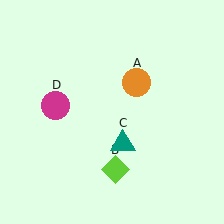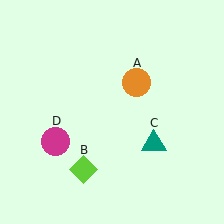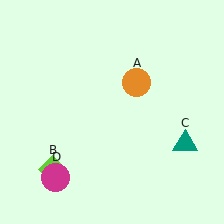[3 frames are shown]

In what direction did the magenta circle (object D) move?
The magenta circle (object D) moved down.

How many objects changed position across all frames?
3 objects changed position: lime diamond (object B), teal triangle (object C), magenta circle (object D).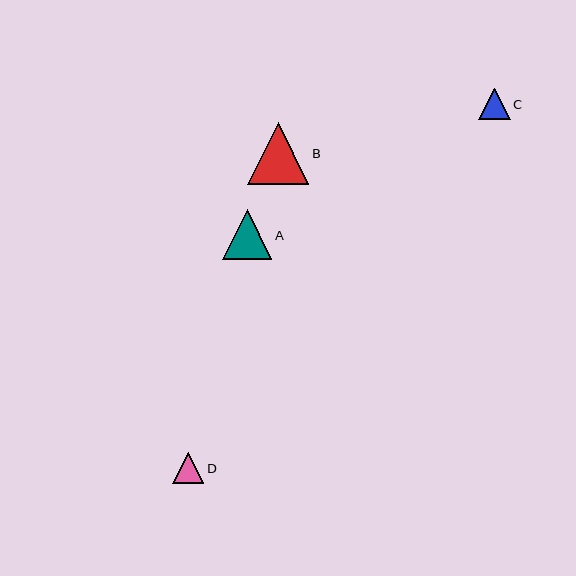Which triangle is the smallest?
Triangle D is the smallest with a size of approximately 31 pixels.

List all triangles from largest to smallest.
From largest to smallest: B, A, C, D.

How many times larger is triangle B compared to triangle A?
Triangle B is approximately 1.2 times the size of triangle A.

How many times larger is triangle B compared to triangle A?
Triangle B is approximately 1.2 times the size of triangle A.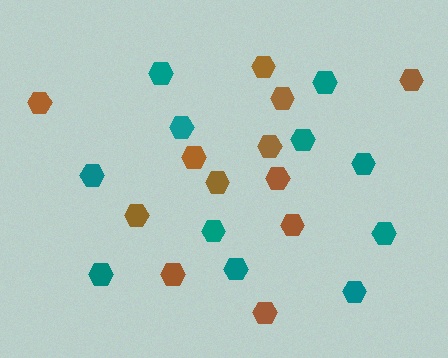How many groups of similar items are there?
There are 2 groups: one group of teal hexagons (11) and one group of brown hexagons (12).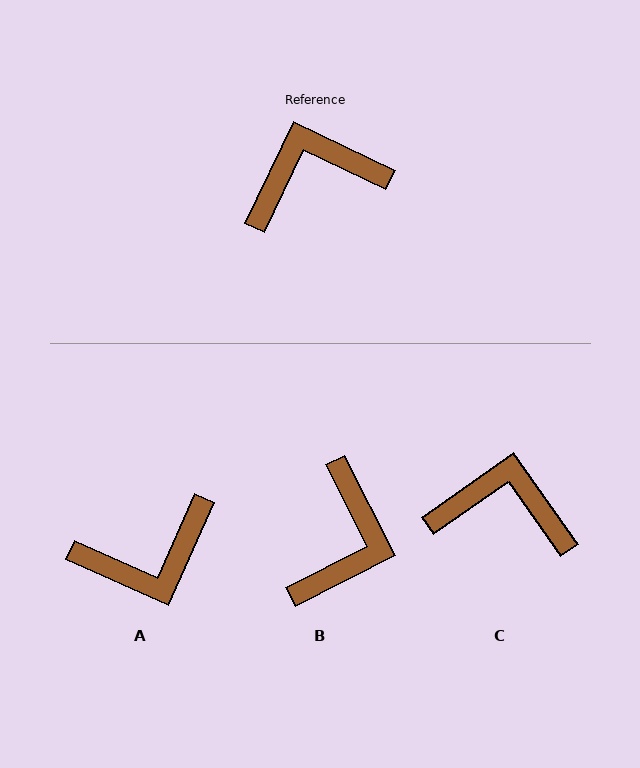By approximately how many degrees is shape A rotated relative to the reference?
Approximately 179 degrees clockwise.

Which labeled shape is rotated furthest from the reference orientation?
A, about 179 degrees away.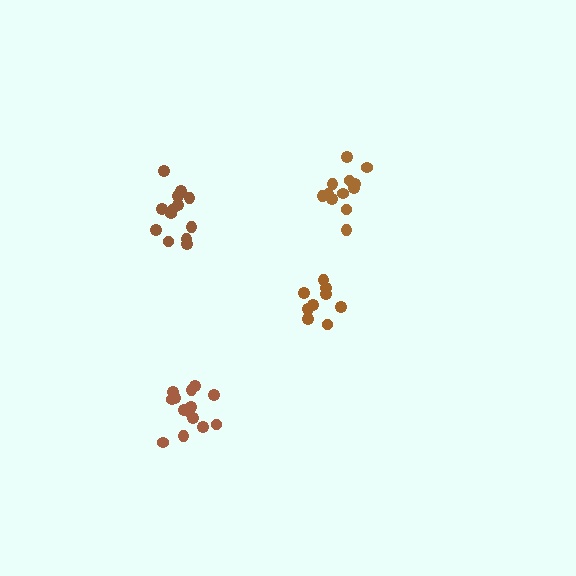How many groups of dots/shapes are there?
There are 4 groups.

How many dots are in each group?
Group 1: 12 dots, Group 2: 9 dots, Group 3: 14 dots, Group 4: 13 dots (48 total).